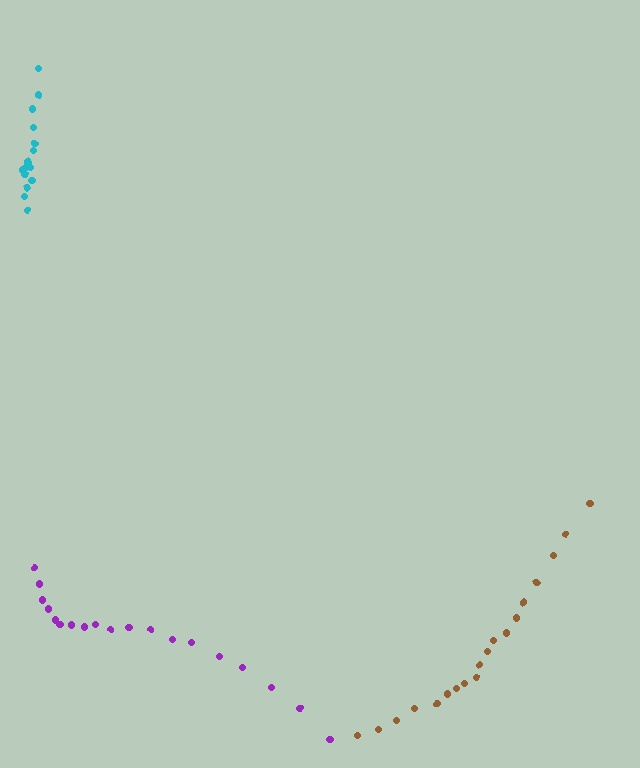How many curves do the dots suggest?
There are 3 distinct paths.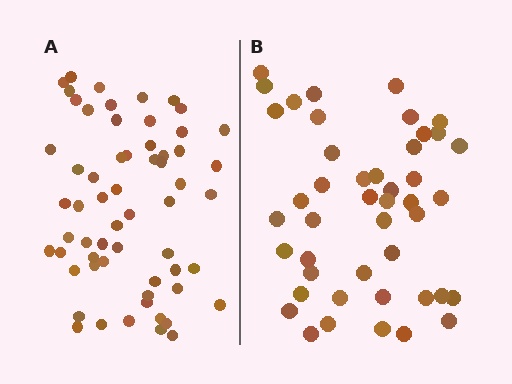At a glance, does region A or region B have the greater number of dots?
Region A (the left region) has more dots.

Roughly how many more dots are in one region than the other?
Region A has approximately 15 more dots than region B.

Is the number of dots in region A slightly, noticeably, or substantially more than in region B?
Region A has noticeably more, but not dramatically so. The ratio is roughly 1.3 to 1.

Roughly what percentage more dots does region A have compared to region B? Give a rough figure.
About 35% more.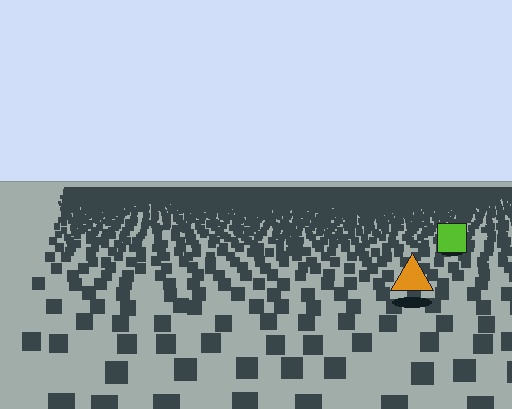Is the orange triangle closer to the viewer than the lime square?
Yes. The orange triangle is closer — you can tell from the texture gradient: the ground texture is coarser near it.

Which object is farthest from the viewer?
The lime square is farthest from the viewer. It appears smaller and the ground texture around it is denser.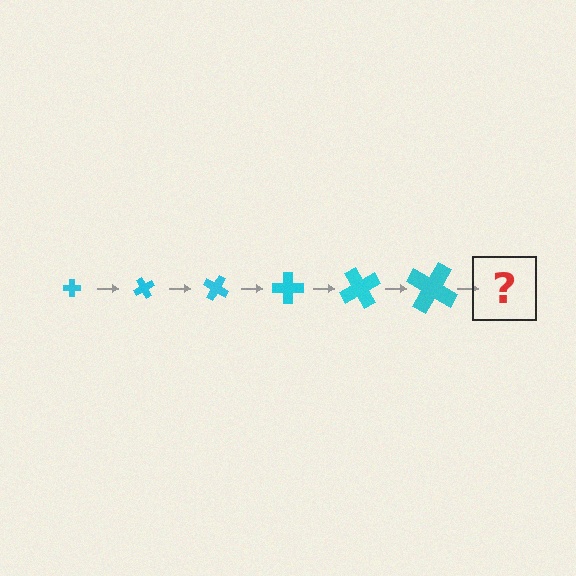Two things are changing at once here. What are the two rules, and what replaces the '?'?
The two rules are that the cross grows larger each step and it rotates 60 degrees each step. The '?' should be a cross, larger than the previous one and rotated 360 degrees from the start.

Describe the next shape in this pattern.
It should be a cross, larger than the previous one and rotated 360 degrees from the start.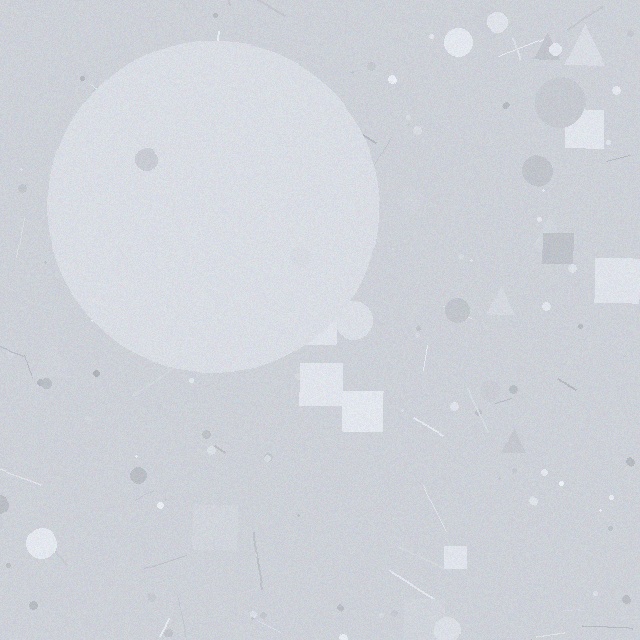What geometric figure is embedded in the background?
A circle is embedded in the background.